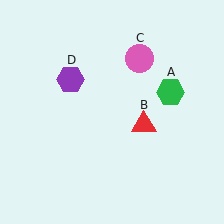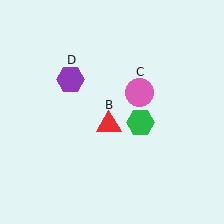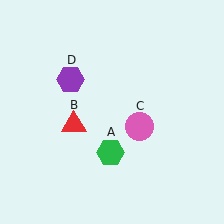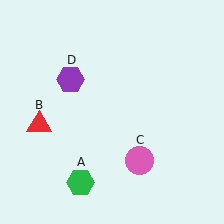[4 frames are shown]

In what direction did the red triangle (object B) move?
The red triangle (object B) moved left.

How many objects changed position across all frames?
3 objects changed position: green hexagon (object A), red triangle (object B), pink circle (object C).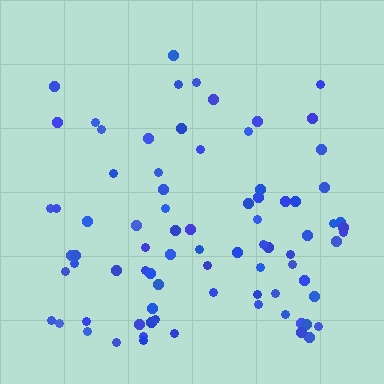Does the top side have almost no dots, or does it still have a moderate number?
Still a moderate number, just noticeably fewer than the bottom.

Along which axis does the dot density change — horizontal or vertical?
Vertical.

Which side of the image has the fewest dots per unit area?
The top.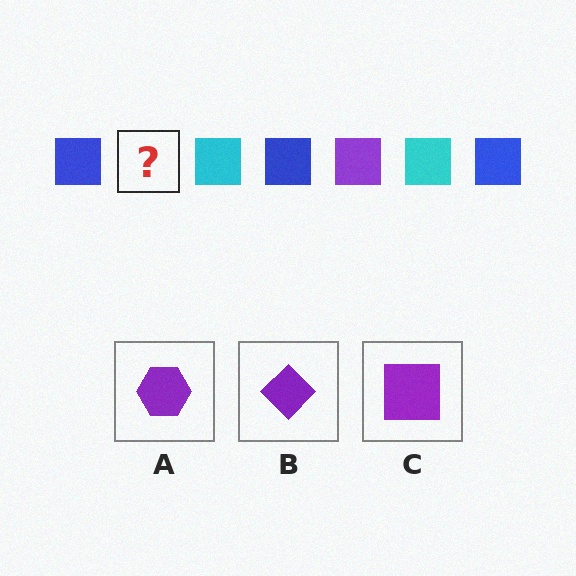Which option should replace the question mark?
Option C.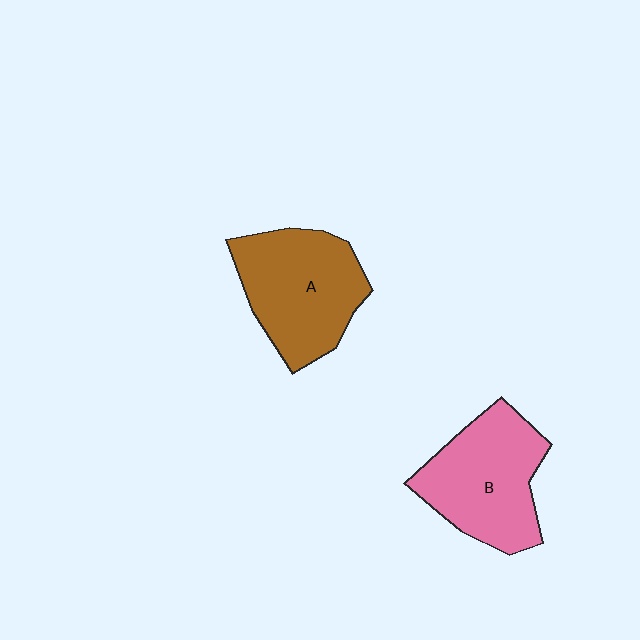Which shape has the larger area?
Shape A (brown).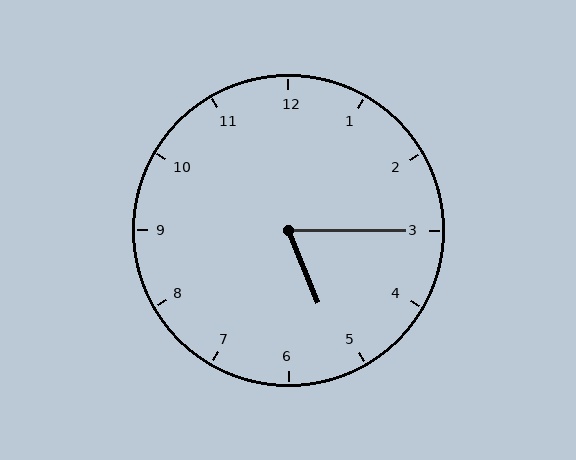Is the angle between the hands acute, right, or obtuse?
It is acute.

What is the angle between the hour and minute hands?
Approximately 68 degrees.